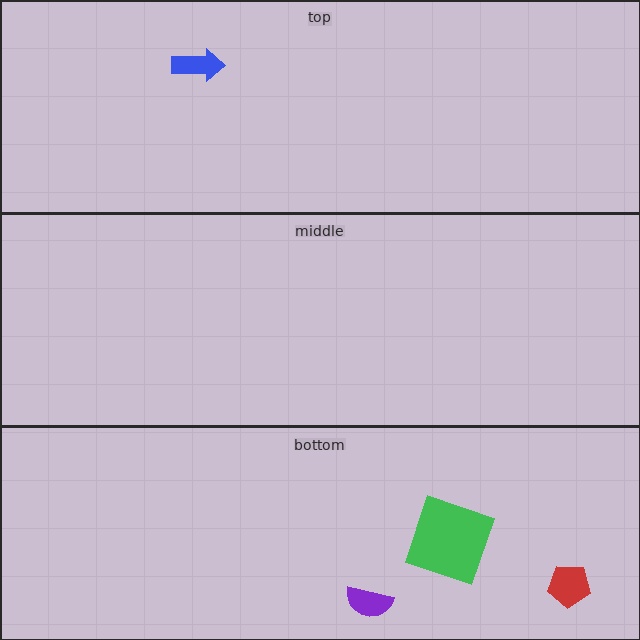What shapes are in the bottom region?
The purple semicircle, the green square, the red pentagon.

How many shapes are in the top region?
1.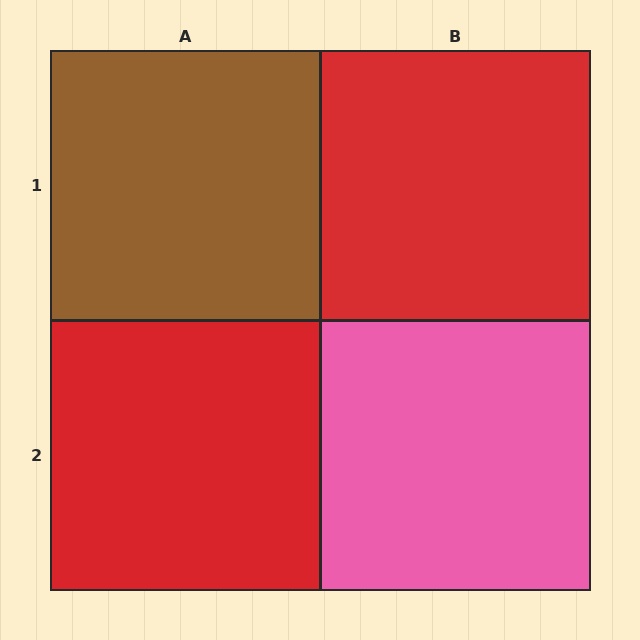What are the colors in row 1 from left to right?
Brown, red.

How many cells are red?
2 cells are red.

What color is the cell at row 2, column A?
Red.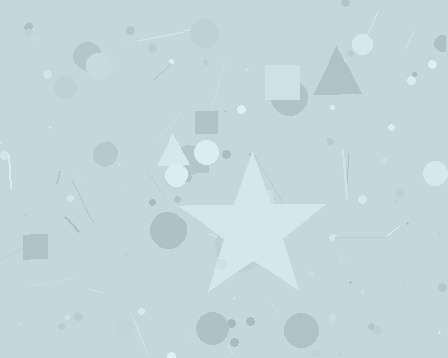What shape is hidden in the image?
A star is hidden in the image.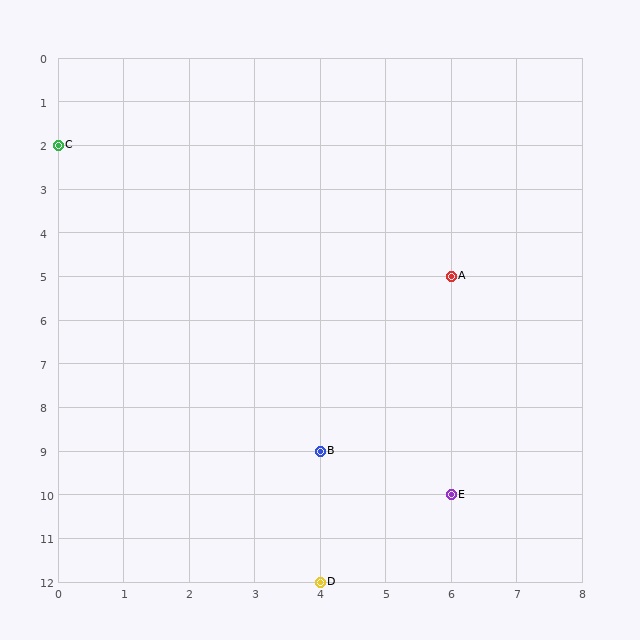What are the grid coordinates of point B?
Point B is at grid coordinates (4, 9).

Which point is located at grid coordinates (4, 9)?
Point B is at (4, 9).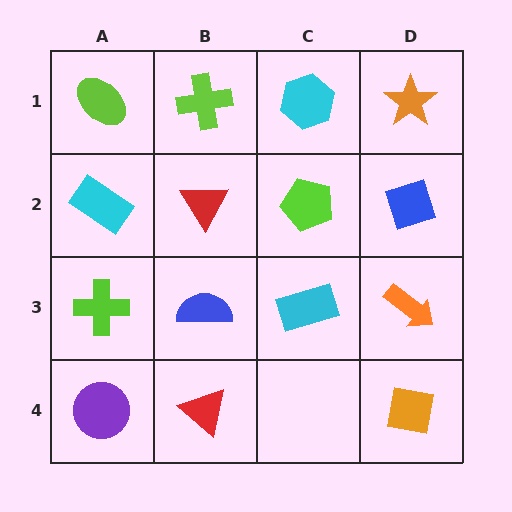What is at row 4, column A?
A purple circle.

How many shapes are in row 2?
4 shapes.